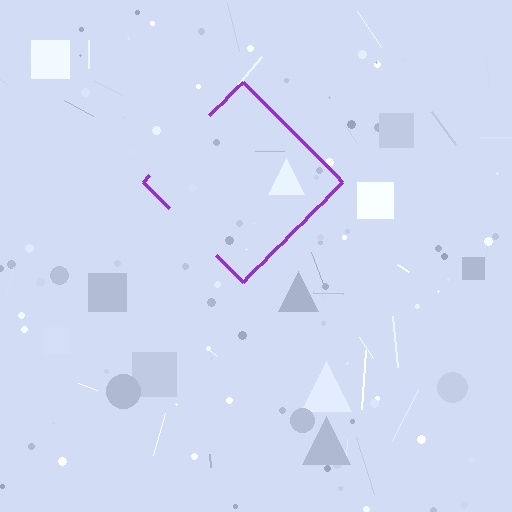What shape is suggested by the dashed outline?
The dashed outline suggests a diamond.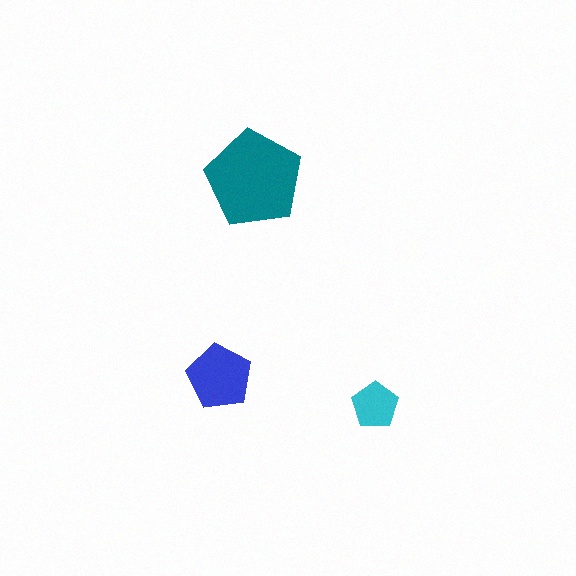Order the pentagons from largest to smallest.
the teal one, the blue one, the cyan one.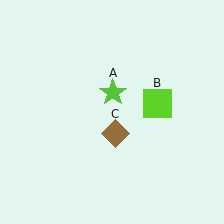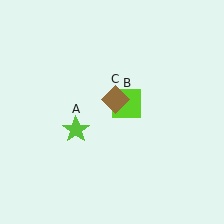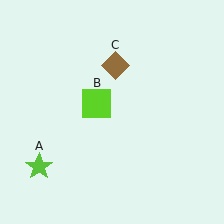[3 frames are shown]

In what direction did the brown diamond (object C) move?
The brown diamond (object C) moved up.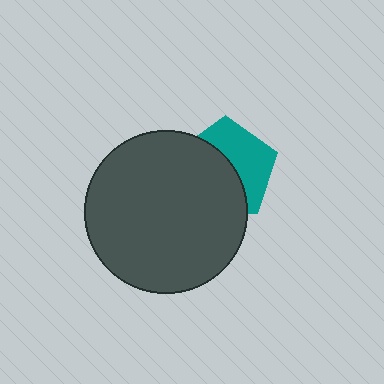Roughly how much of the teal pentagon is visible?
About half of it is visible (roughly 45%).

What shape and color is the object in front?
The object in front is a dark gray circle.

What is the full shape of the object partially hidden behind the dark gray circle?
The partially hidden object is a teal pentagon.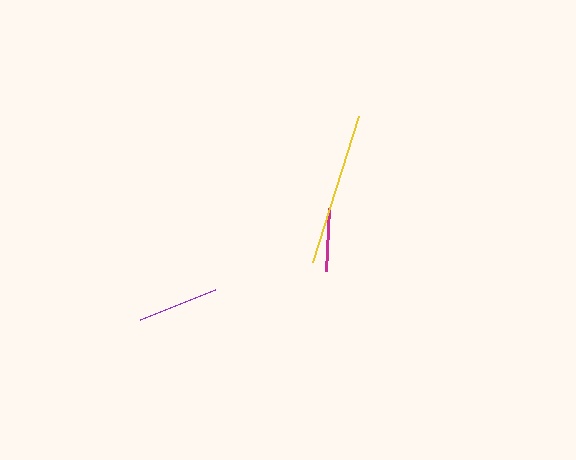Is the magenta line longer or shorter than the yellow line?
The yellow line is longer than the magenta line.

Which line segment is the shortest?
The magenta line is the shortest at approximately 63 pixels.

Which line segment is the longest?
The yellow line is the longest at approximately 153 pixels.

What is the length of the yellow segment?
The yellow segment is approximately 153 pixels long.